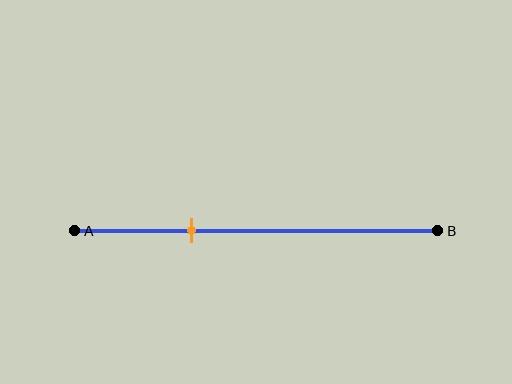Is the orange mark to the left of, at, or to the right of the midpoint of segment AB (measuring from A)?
The orange mark is to the left of the midpoint of segment AB.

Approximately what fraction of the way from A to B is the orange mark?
The orange mark is approximately 30% of the way from A to B.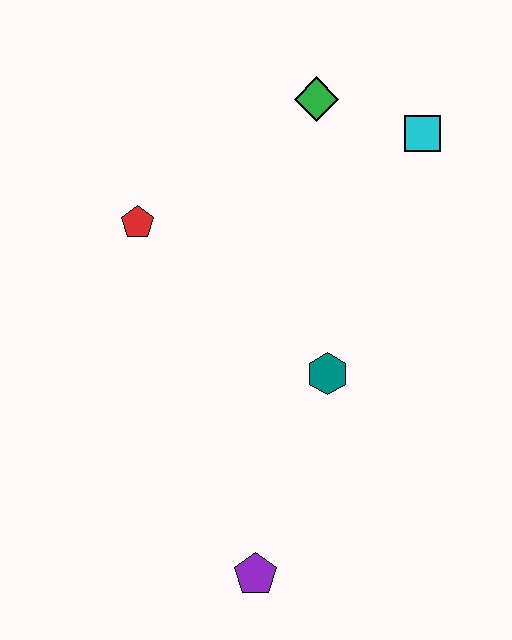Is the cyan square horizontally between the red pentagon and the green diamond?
No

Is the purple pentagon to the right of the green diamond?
No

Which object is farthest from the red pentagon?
The purple pentagon is farthest from the red pentagon.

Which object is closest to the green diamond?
The cyan square is closest to the green diamond.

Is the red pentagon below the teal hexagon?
No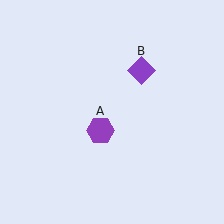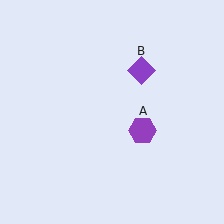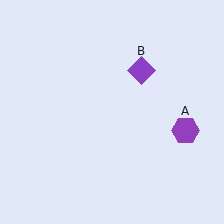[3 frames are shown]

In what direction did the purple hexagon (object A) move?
The purple hexagon (object A) moved right.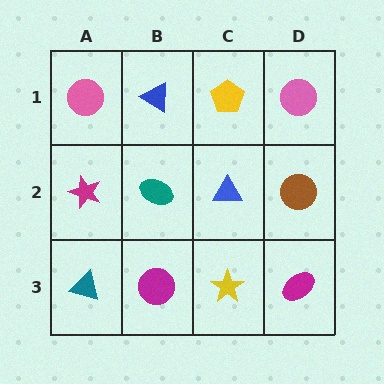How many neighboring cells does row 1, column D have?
2.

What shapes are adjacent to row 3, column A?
A magenta star (row 2, column A), a magenta circle (row 3, column B).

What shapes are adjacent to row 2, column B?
A blue triangle (row 1, column B), a magenta circle (row 3, column B), a magenta star (row 2, column A), a blue triangle (row 2, column C).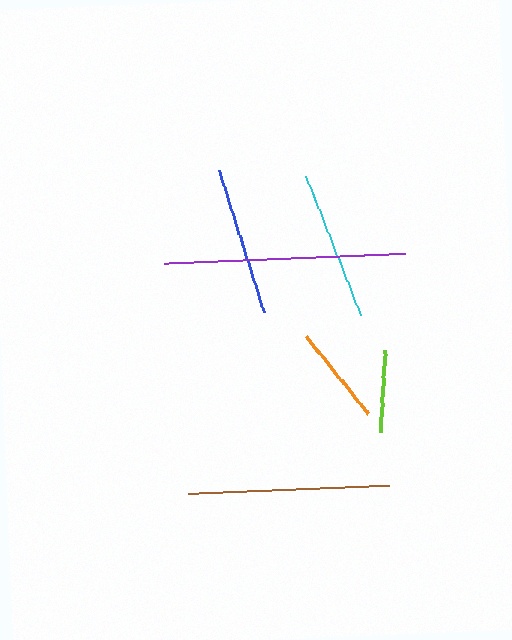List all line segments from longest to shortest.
From longest to shortest: purple, brown, cyan, blue, orange, lime.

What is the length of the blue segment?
The blue segment is approximately 148 pixels long.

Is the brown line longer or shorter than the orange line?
The brown line is longer than the orange line.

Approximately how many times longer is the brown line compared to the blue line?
The brown line is approximately 1.4 times the length of the blue line.